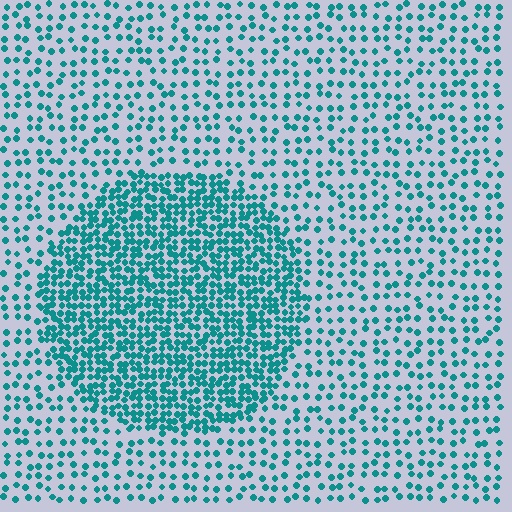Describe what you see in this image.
The image contains small teal elements arranged at two different densities. A circle-shaped region is visible where the elements are more densely packed than the surrounding area.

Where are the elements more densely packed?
The elements are more densely packed inside the circle boundary.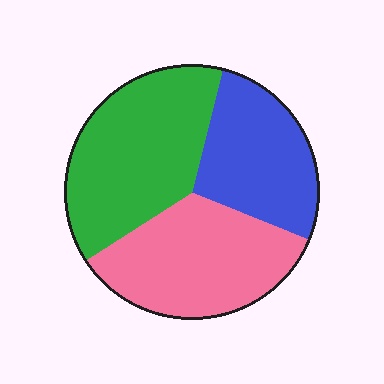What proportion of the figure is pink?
Pink covers roughly 35% of the figure.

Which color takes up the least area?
Blue, at roughly 25%.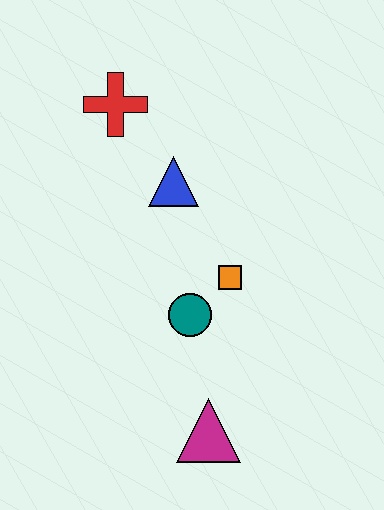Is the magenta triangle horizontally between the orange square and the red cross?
Yes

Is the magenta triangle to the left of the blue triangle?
No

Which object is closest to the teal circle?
The orange square is closest to the teal circle.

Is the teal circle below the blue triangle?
Yes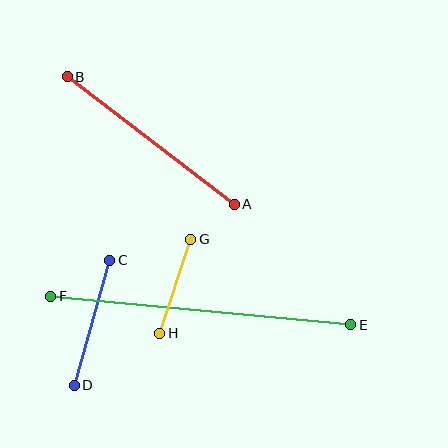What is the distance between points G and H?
The distance is approximately 99 pixels.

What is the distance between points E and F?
The distance is approximately 302 pixels.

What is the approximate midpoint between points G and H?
The midpoint is at approximately (175, 286) pixels.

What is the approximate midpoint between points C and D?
The midpoint is at approximately (92, 323) pixels.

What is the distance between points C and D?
The distance is approximately 130 pixels.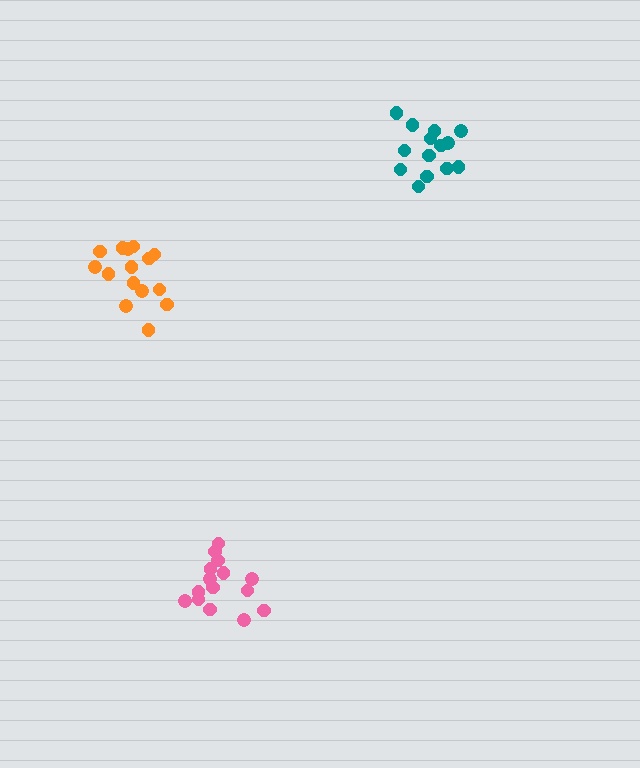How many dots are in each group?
Group 1: 14 dots, Group 2: 15 dots, Group 3: 15 dots (44 total).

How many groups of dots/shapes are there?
There are 3 groups.